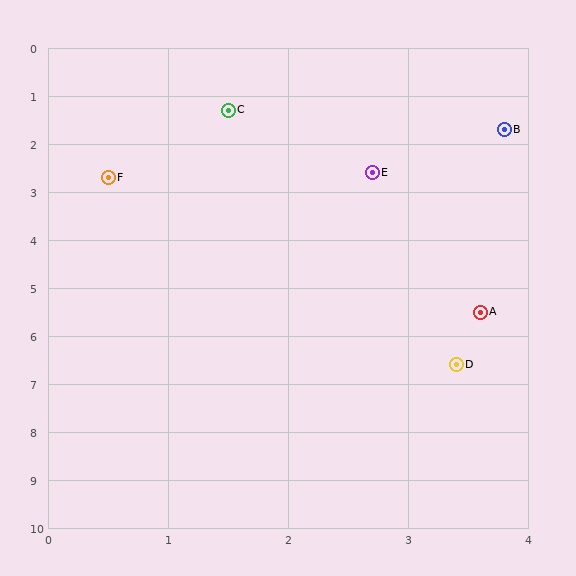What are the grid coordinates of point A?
Point A is at approximately (3.6, 5.5).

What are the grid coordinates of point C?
Point C is at approximately (1.5, 1.3).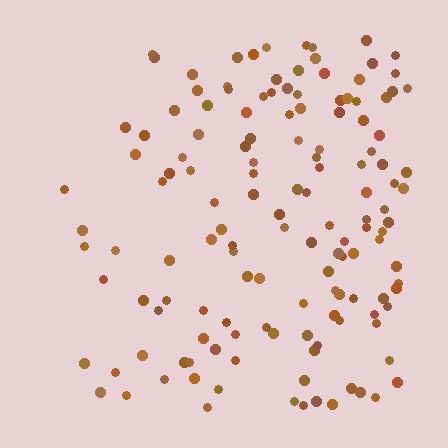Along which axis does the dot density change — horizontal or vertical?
Horizontal.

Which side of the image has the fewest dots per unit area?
The left.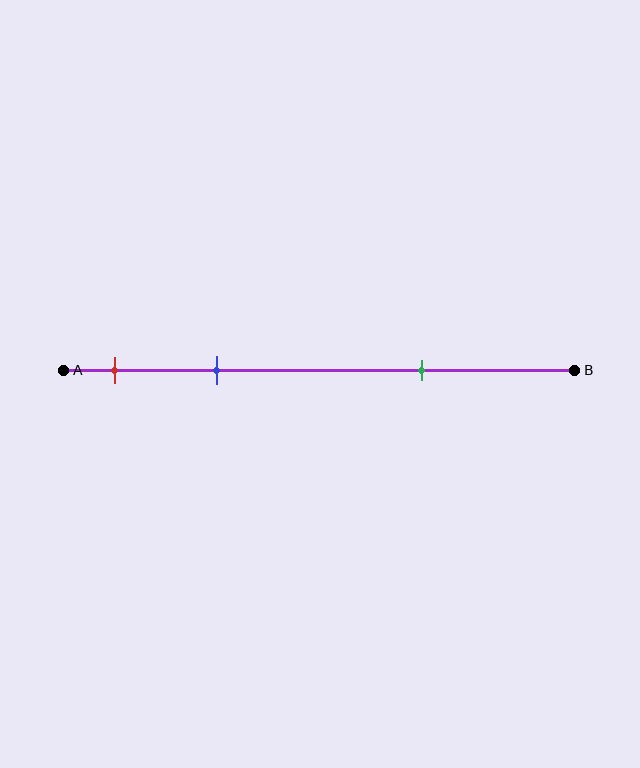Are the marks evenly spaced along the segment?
No, the marks are not evenly spaced.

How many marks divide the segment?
There are 3 marks dividing the segment.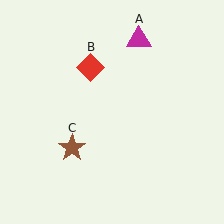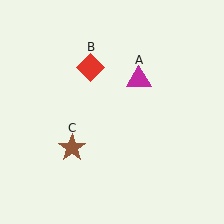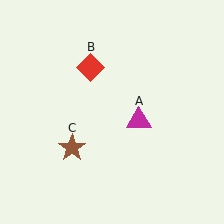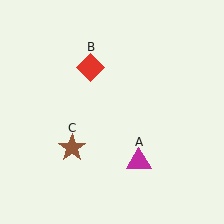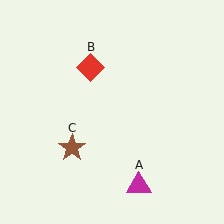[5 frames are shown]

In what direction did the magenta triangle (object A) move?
The magenta triangle (object A) moved down.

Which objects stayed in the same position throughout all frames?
Red diamond (object B) and brown star (object C) remained stationary.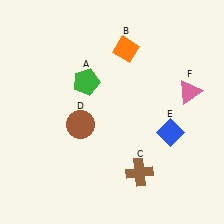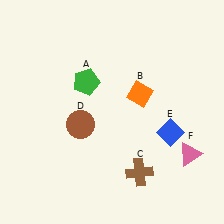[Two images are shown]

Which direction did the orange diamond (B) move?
The orange diamond (B) moved down.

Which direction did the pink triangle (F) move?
The pink triangle (F) moved down.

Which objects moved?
The objects that moved are: the orange diamond (B), the pink triangle (F).